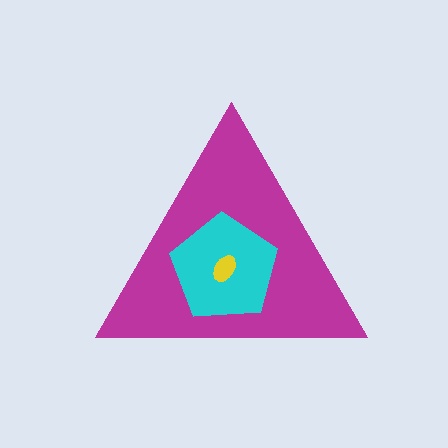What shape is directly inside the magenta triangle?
The cyan pentagon.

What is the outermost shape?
The magenta triangle.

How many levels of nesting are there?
3.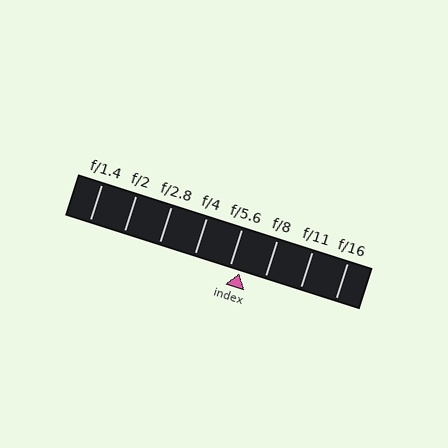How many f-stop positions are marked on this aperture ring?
There are 8 f-stop positions marked.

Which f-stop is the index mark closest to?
The index mark is closest to f/5.6.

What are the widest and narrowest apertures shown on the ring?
The widest aperture shown is f/1.4 and the narrowest is f/16.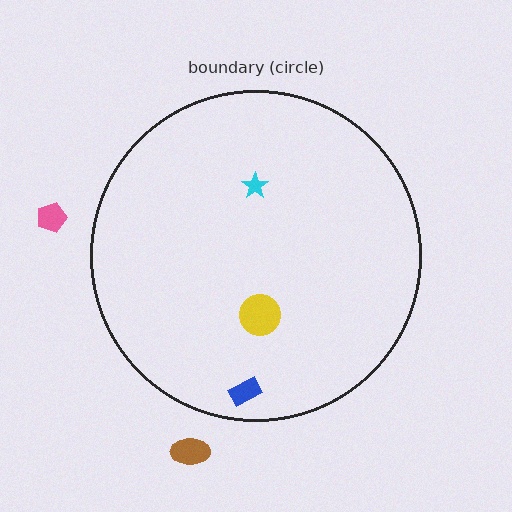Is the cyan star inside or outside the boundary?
Inside.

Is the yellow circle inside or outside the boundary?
Inside.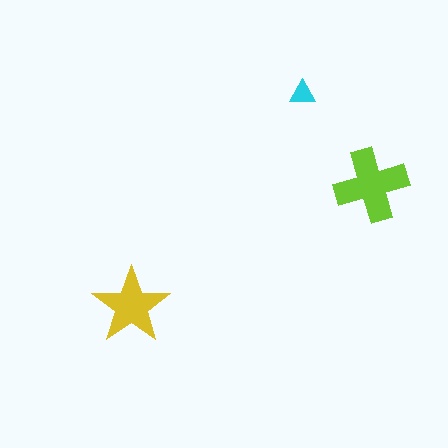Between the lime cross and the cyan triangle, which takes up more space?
The lime cross.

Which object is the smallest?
The cyan triangle.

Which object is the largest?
The lime cross.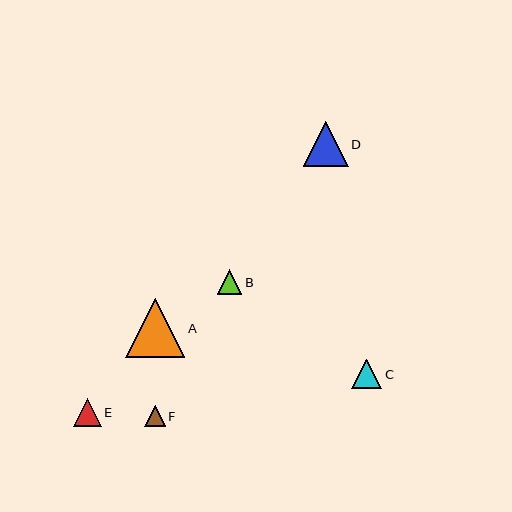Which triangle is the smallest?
Triangle F is the smallest with a size of approximately 21 pixels.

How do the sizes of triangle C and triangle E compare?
Triangle C and triangle E are approximately the same size.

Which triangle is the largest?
Triangle A is the largest with a size of approximately 60 pixels.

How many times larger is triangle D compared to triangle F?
Triangle D is approximately 2.2 times the size of triangle F.